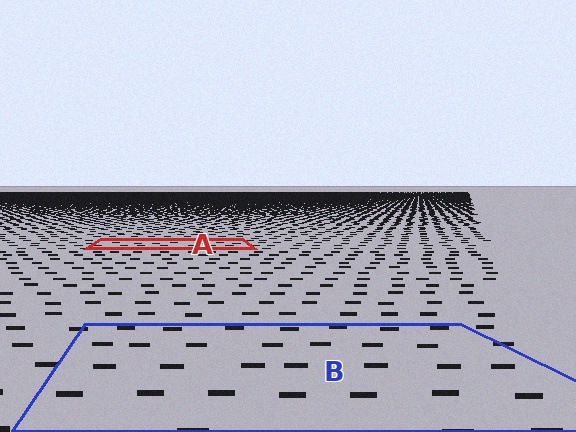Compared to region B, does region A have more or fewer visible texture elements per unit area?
Region A has more texture elements per unit area — they are packed more densely because it is farther away.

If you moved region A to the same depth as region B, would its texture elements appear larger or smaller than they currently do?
They would appear larger. At a closer depth, the same texture elements are projected at a bigger on-screen size.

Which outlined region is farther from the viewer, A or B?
Region A is farther from the viewer — the texture elements inside it appear smaller and more densely packed.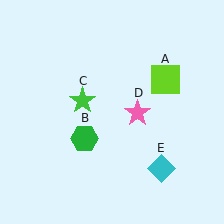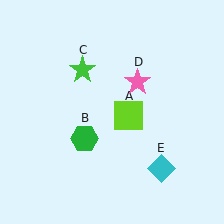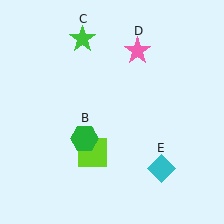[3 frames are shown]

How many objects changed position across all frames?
3 objects changed position: lime square (object A), green star (object C), pink star (object D).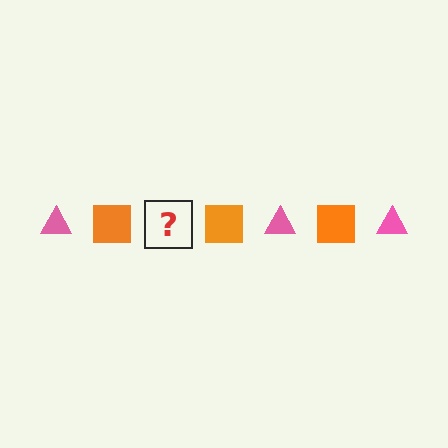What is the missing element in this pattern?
The missing element is a pink triangle.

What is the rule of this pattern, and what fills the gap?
The rule is that the pattern alternates between pink triangle and orange square. The gap should be filled with a pink triangle.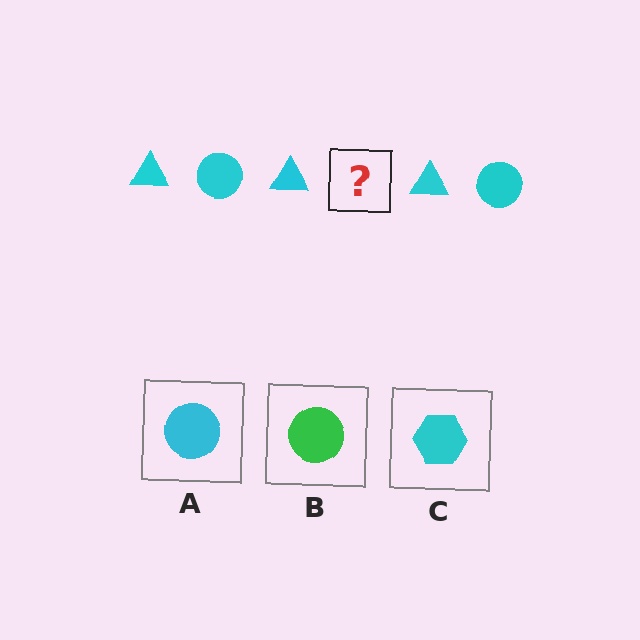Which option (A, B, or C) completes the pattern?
A.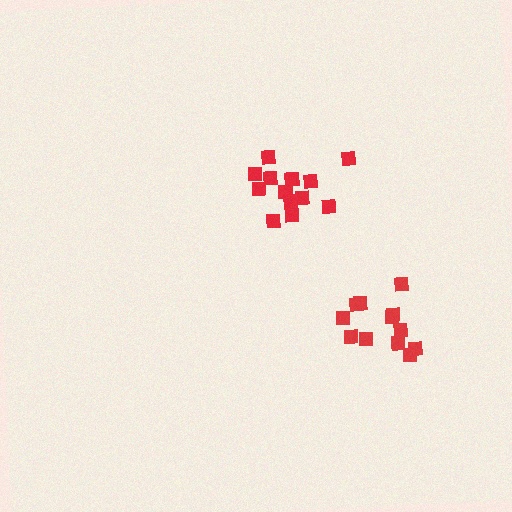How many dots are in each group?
Group 1: 13 dots, Group 2: 12 dots (25 total).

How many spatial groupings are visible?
There are 2 spatial groupings.